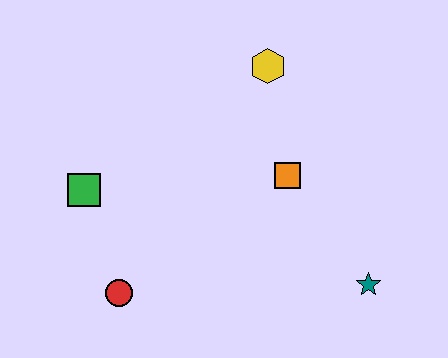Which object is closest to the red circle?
The green square is closest to the red circle.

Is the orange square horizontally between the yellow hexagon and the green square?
No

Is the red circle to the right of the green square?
Yes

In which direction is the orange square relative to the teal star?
The orange square is above the teal star.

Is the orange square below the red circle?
No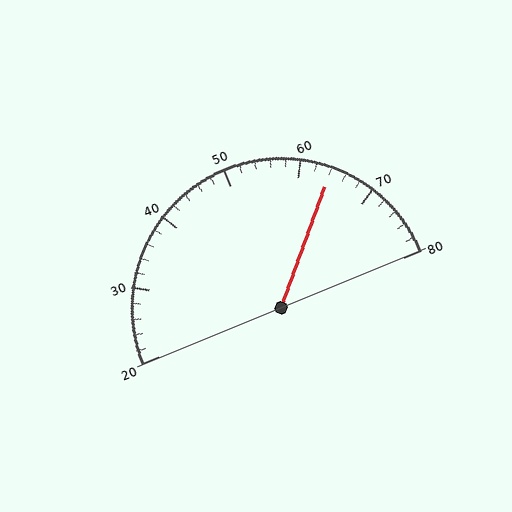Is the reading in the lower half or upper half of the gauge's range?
The reading is in the upper half of the range (20 to 80).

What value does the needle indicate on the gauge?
The needle indicates approximately 64.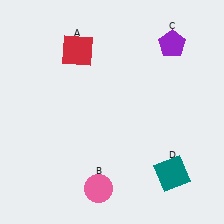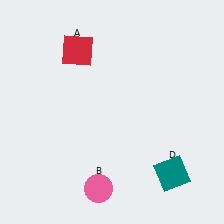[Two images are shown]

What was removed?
The purple pentagon (C) was removed in Image 2.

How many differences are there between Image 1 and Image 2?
There is 1 difference between the two images.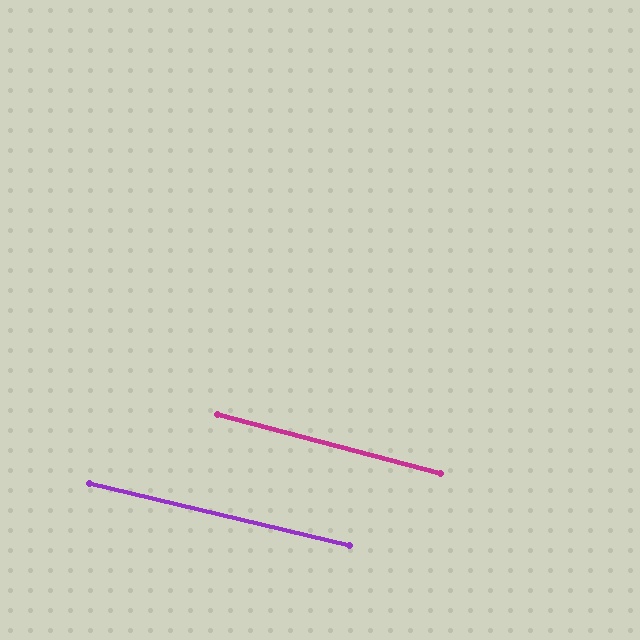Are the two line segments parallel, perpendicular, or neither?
Parallel — their directions differ by only 1.1°.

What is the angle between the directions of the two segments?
Approximately 1 degree.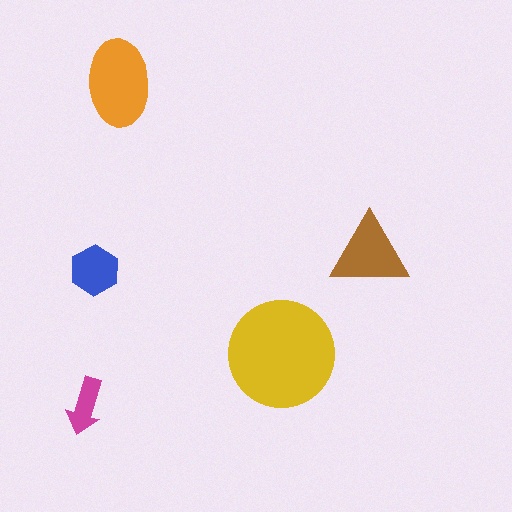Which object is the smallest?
The magenta arrow.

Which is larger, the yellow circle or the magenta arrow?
The yellow circle.